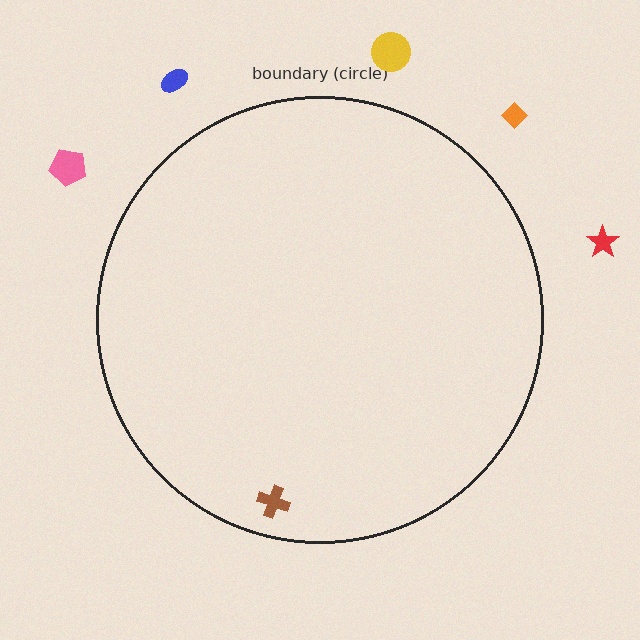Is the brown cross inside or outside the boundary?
Inside.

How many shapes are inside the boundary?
1 inside, 5 outside.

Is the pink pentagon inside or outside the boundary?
Outside.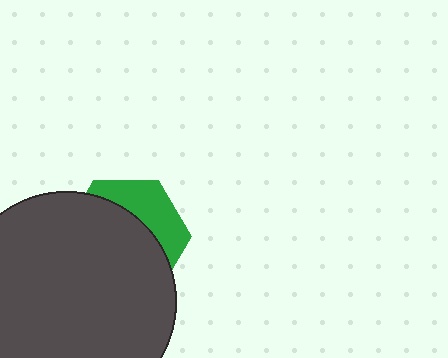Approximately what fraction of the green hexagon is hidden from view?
Roughly 67% of the green hexagon is hidden behind the dark gray circle.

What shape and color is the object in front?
The object in front is a dark gray circle.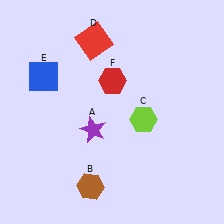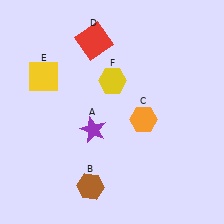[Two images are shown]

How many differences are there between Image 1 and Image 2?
There are 3 differences between the two images.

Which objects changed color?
C changed from lime to orange. E changed from blue to yellow. F changed from red to yellow.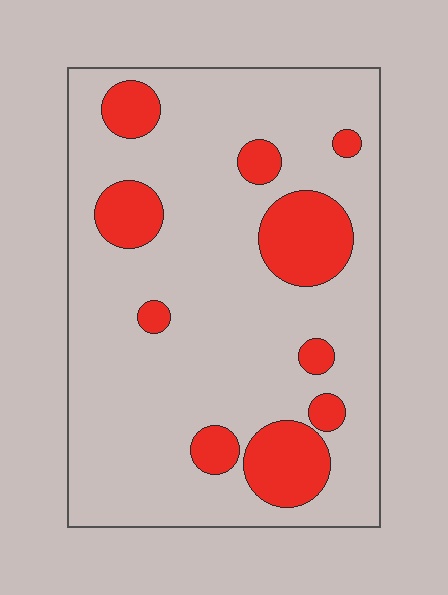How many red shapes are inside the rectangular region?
10.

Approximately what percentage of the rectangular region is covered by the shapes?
Approximately 20%.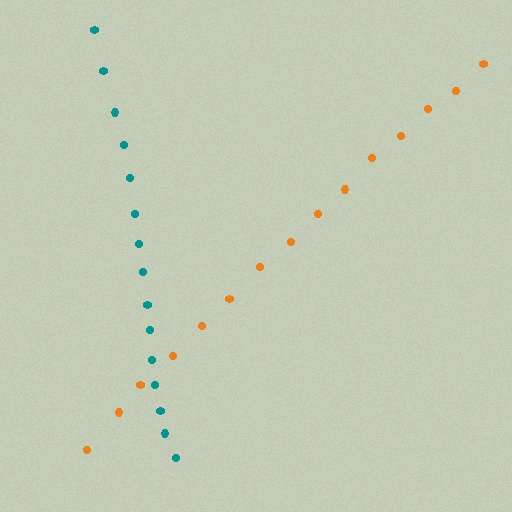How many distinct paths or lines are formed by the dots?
There are 2 distinct paths.